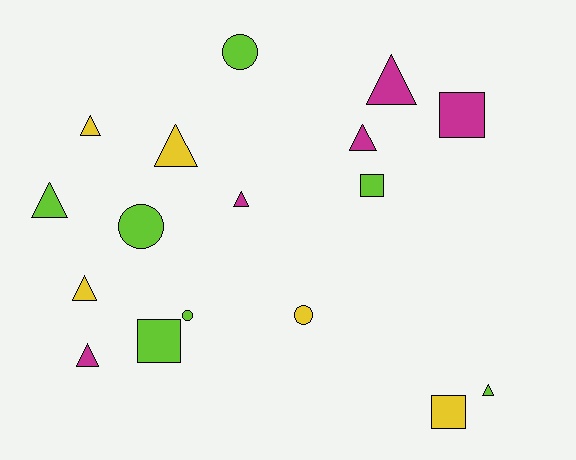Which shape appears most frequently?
Triangle, with 9 objects.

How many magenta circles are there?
There are no magenta circles.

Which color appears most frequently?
Lime, with 7 objects.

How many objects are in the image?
There are 17 objects.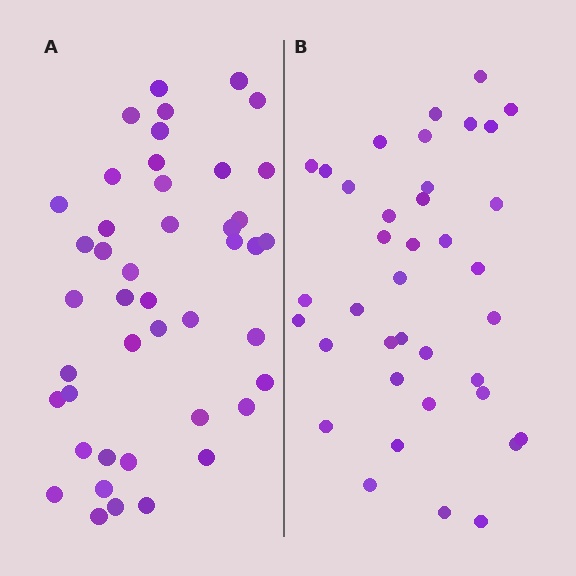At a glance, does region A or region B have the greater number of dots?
Region A (the left region) has more dots.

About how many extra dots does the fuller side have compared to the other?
Region A has about 6 more dots than region B.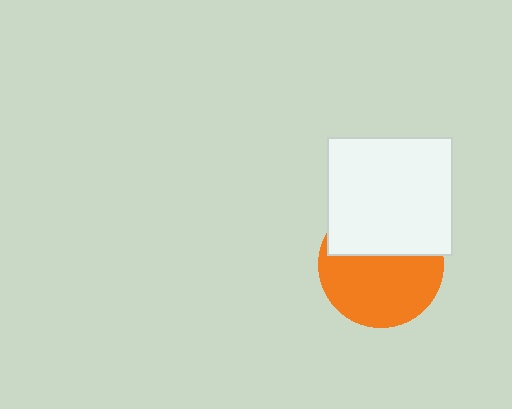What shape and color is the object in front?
The object in front is a white rectangle.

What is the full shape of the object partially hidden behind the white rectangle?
The partially hidden object is an orange circle.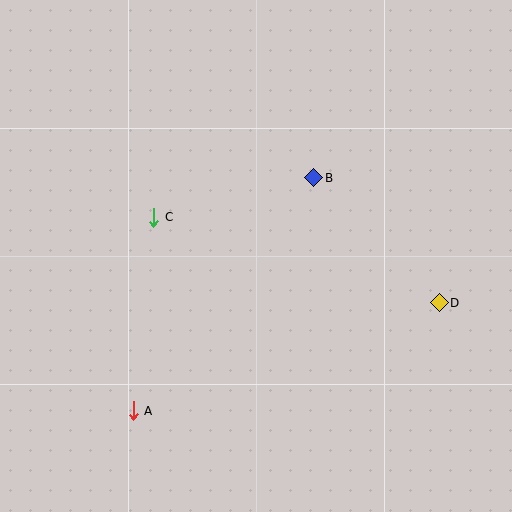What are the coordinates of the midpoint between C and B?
The midpoint between C and B is at (234, 197).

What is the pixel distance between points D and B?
The distance between D and B is 177 pixels.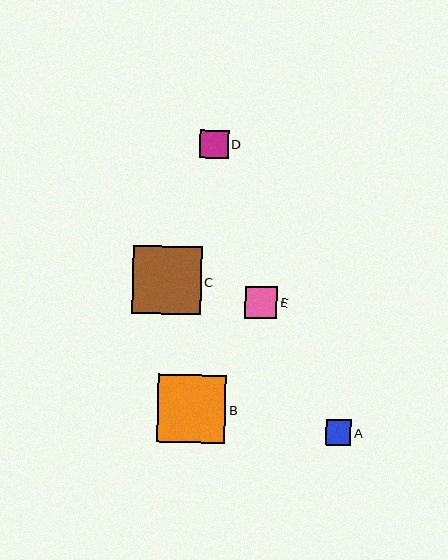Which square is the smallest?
Square A is the smallest with a size of approximately 25 pixels.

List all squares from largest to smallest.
From largest to smallest: C, B, E, D, A.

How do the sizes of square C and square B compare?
Square C and square B are approximately the same size.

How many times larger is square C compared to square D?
Square C is approximately 2.4 times the size of square D.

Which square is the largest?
Square C is the largest with a size of approximately 69 pixels.